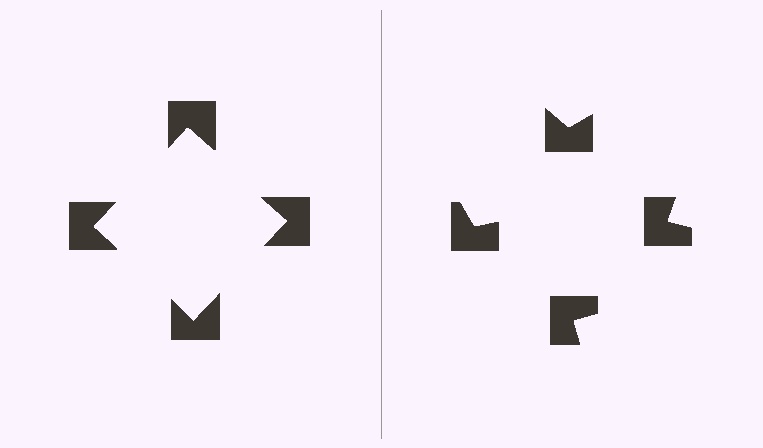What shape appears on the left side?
An illusory square.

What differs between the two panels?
The notched squares are positioned identically on both sides; only the wedge orientations differ. On the left they align to a square; on the right they are misaligned.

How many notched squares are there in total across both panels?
8 — 4 on each side.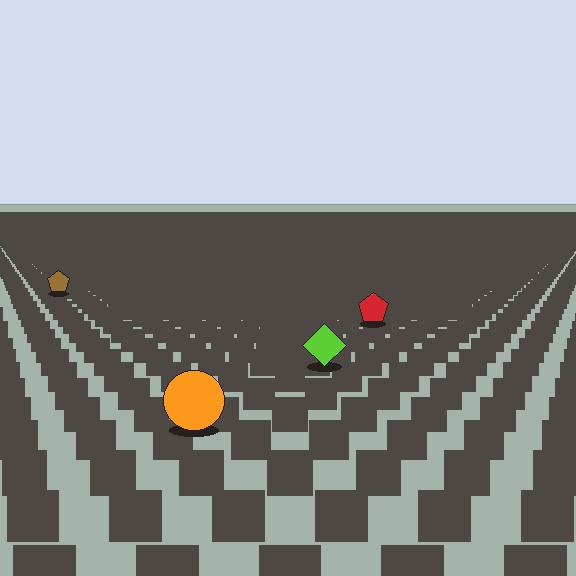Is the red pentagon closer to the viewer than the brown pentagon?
Yes. The red pentagon is closer — you can tell from the texture gradient: the ground texture is coarser near it.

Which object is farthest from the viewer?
The brown pentagon is farthest from the viewer. It appears smaller and the ground texture around it is denser.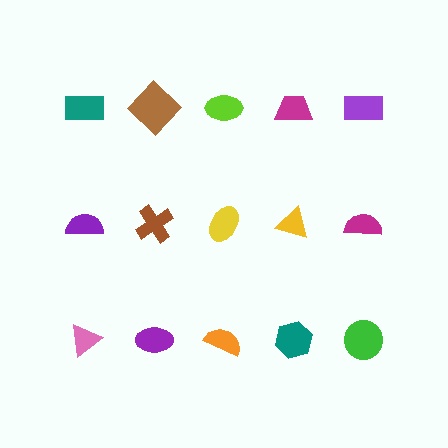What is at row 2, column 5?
A magenta semicircle.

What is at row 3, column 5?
A green circle.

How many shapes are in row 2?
5 shapes.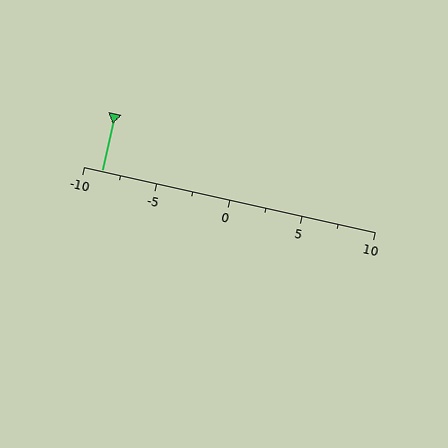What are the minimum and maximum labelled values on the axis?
The axis runs from -10 to 10.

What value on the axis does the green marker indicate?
The marker indicates approximately -8.8.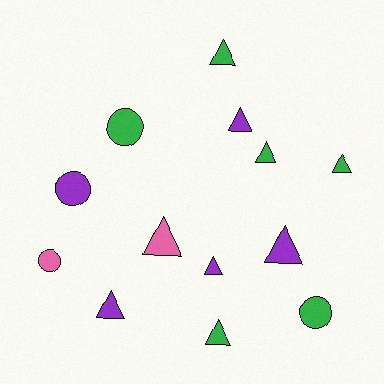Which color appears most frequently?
Green, with 6 objects.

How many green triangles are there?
There are 4 green triangles.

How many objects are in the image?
There are 13 objects.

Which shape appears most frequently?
Triangle, with 9 objects.